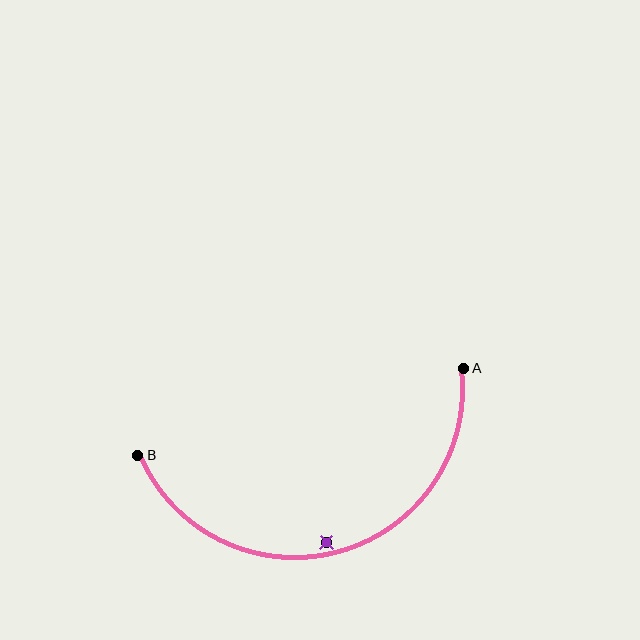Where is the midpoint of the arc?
The arc midpoint is the point on the curve farthest from the straight line joining A and B. It sits below that line.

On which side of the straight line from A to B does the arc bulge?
The arc bulges below the straight line connecting A and B.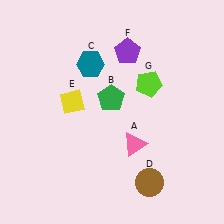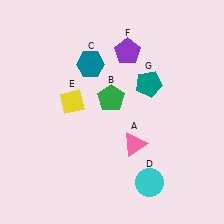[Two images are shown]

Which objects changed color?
D changed from brown to cyan. G changed from lime to teal.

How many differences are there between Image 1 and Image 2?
There are 2 differences between the two images.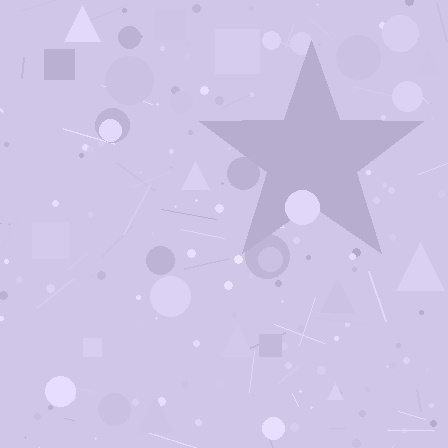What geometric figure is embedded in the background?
A star is embedded in the background.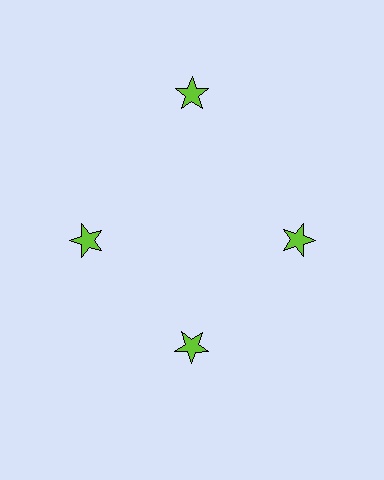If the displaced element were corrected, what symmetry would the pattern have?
It would have 4-fold rotational symmetry — the pattern would map onto itself every 90 degrees.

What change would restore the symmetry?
The symmetry would be restored by moving it inward, back onto the ring so that all 4 stars sit at equal angles and equal distance from the center.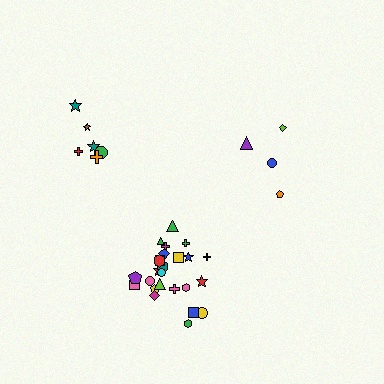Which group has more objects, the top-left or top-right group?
The top-left group.